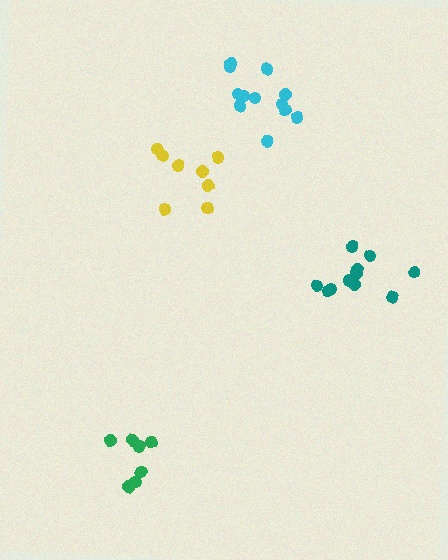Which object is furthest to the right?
The teal cluster is rightmost.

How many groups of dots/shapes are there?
There are 4 groups.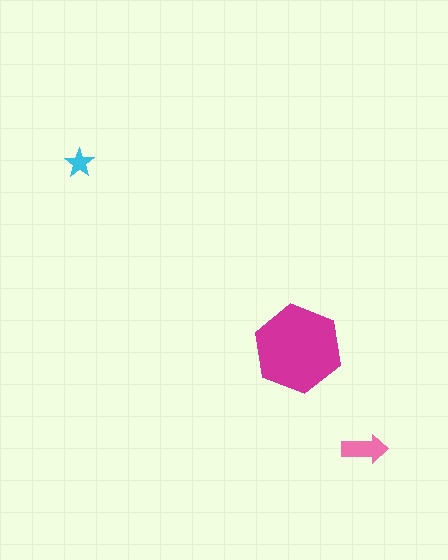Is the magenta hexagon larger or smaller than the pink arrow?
Larger.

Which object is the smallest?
The cyan star.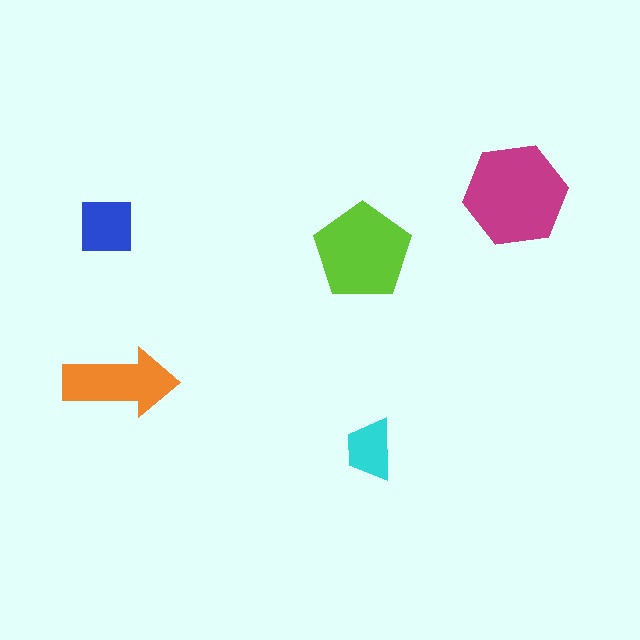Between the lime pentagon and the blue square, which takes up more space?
The lime pentagon.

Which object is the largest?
The magenta hexagon.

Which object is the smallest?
The cyan trapezoid.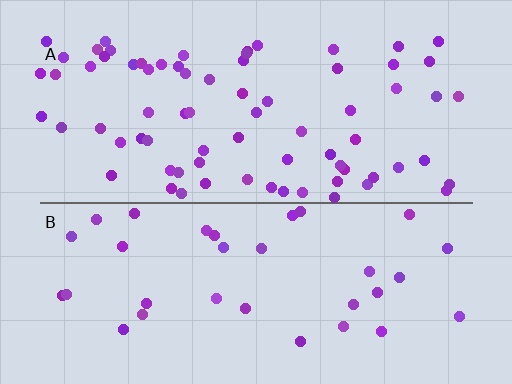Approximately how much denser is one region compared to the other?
Approximately 2.2× — region A over region B.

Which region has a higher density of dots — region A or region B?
A (the top).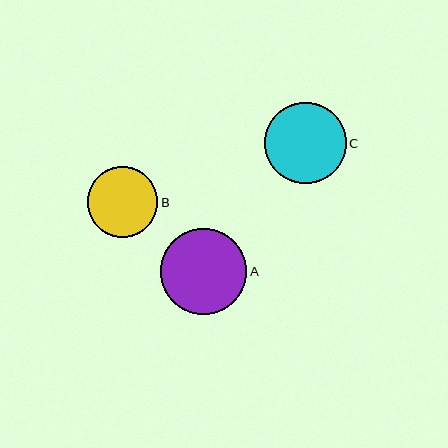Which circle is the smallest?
Circle B is the smallest with a size of approximately 71 pixels.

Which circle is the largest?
Circle A is the largest with a size of approximately 86 pixels.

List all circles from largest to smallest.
From largest to smallest: A, C, B.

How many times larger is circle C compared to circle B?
Circle C is approximately 1.1 times the size of circle B.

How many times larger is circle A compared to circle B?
Circle A is approximately 1.2 times the size of circle B.